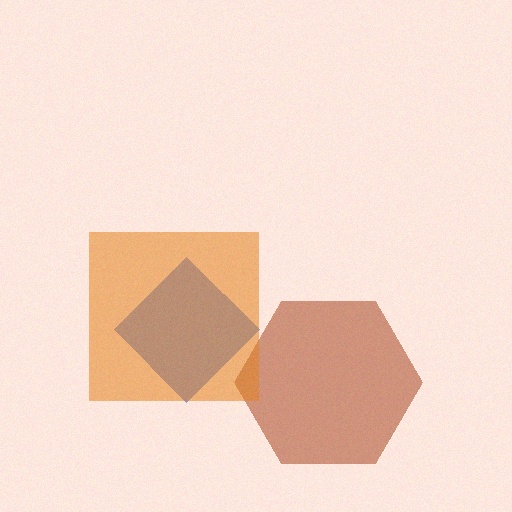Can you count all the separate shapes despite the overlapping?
Yes, there are 3 separate shapes.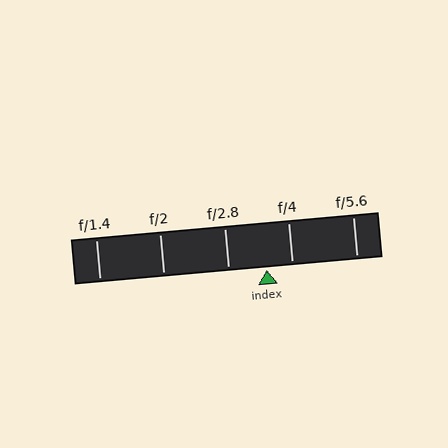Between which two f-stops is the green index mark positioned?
The index mark is between f/2.8 and f/4.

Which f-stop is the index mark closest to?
The index mark is closest to f/4.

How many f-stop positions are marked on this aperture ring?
There are 5 f-stop positions marked.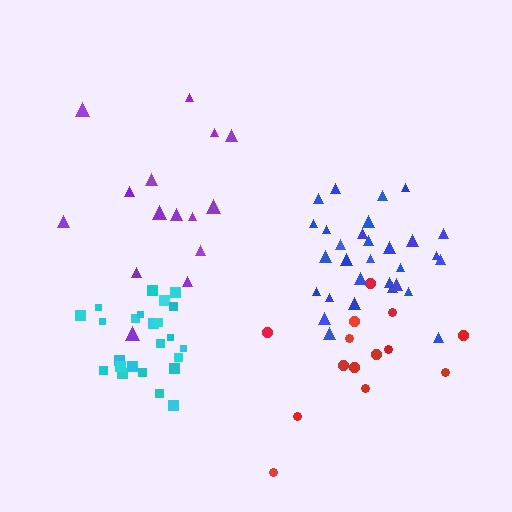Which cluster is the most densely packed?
Blue.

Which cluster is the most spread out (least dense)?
Purple.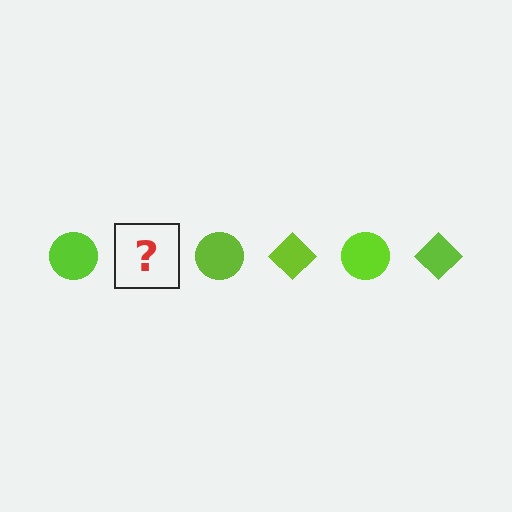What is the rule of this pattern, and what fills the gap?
The rule is that the pattern cycles through circle, diamond shapes in lime. The gap should be filled with a lime diamond.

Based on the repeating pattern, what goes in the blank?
The blank should be a lime diamond.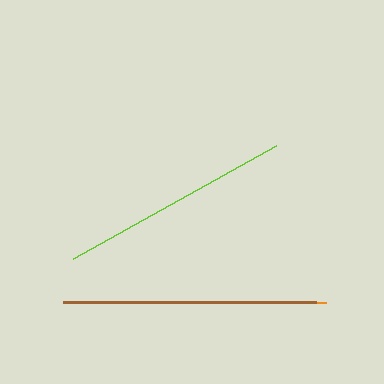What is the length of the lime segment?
The lime segment is approximately 233 pixels long.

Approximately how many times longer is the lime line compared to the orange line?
The lime line is approximately 2.3 times the length of the orange line.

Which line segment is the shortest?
The orange line is the shortest at approximately 103 pixels.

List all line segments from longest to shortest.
From longest to shortest: brown, lime, orange.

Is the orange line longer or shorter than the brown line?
The brown line is longer than the orange line.